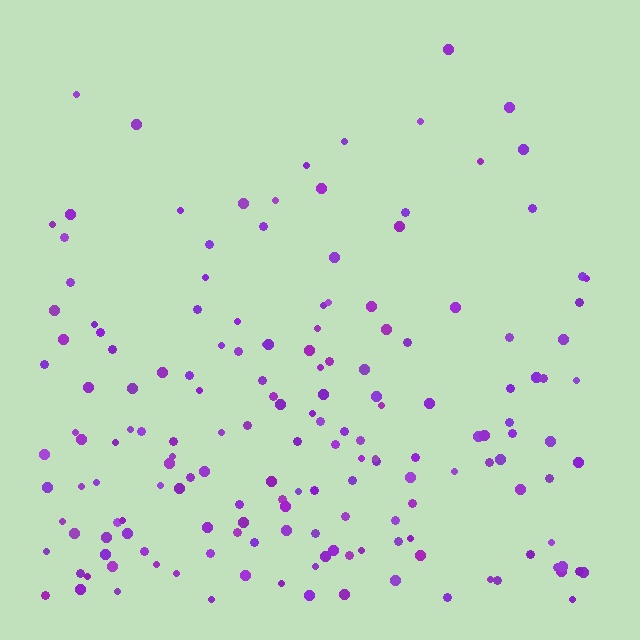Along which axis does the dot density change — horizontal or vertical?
Vertical.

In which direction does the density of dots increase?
From top to bottom, with the bottom side densest.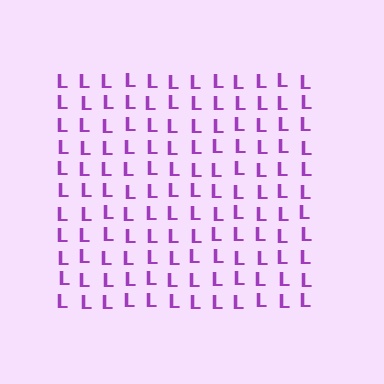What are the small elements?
The small elements are letter L's.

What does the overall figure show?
The overall figure shows a square.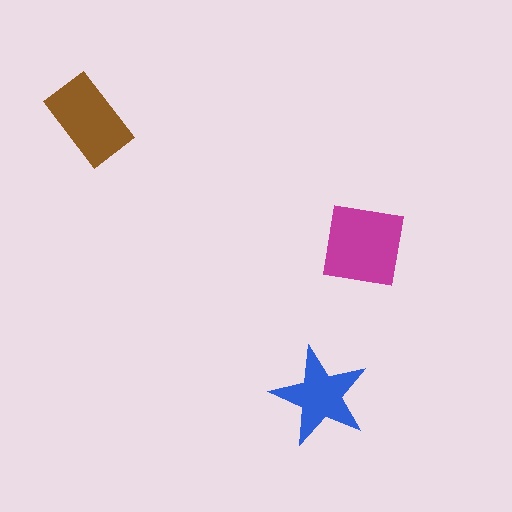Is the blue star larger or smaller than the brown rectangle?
Smaller.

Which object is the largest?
The magenta square.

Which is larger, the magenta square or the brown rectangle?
The magenta square.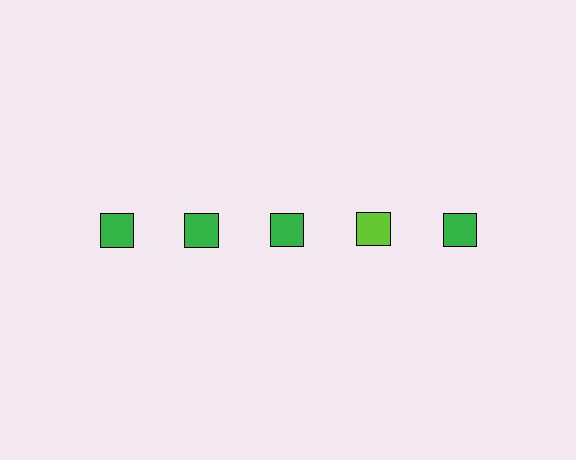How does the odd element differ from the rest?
It has a different color: lime instead of green.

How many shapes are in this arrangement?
There are 5 shapes arranged in a grid pattern.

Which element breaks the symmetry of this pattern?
The lime square in the top row, second from right column breaks the symmetry. All other shapes are green squares.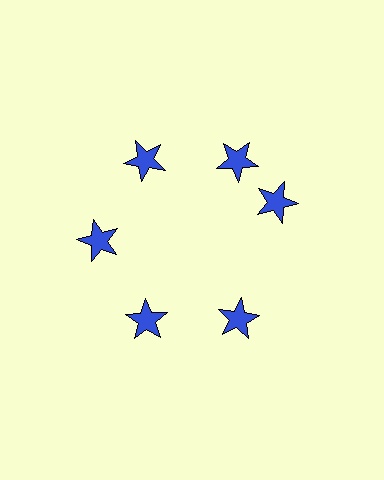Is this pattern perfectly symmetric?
No. The 6 blue stars are arranged in a ring, but one element near the 3 o'clock position is rotated out of alignment along the ring, breaking the 6-fold rotational symmetry.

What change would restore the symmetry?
The symmetry would be restored by rotating it back into even spacing with its neighbors so that all 6 stars sit at equal angles and equal distance from the center.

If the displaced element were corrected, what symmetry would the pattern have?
It would have 6-fold rotational symmetry — the pattern would map onto itself every 60 degrees.